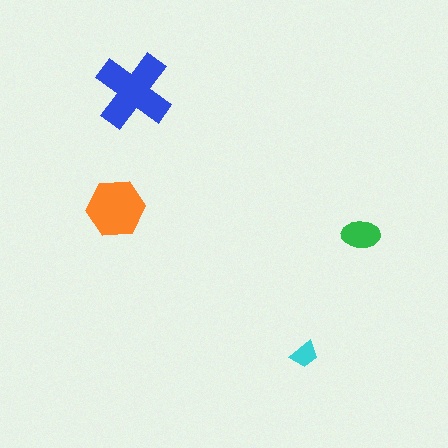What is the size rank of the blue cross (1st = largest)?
1st.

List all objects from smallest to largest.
The cyan trapezoid, the green ellipse, the orange hexagon, the blue cross.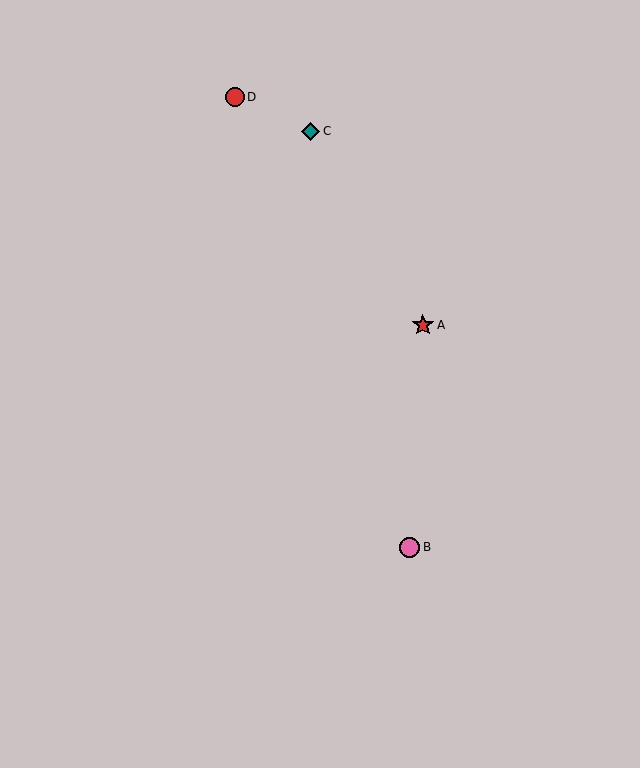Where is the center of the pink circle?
The center of the pink circle is at (410, 547).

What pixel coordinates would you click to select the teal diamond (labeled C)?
Click at (311, 131) to select the teal diamond C.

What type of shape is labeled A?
Shape A is a red star.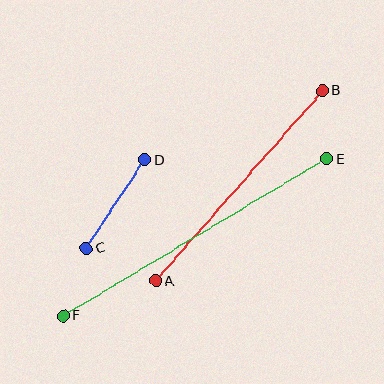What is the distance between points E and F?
The distance is approximately 307 pixels.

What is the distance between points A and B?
The distance is approximately 253 pixels.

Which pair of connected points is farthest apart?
Points E and F are farthest apart.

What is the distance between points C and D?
The distance is approximately 106 pixels.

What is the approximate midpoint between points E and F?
The midpoint is at approximately (195, 237) pixels.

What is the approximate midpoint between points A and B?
The midpoint is at approximately (239, 186) pixels.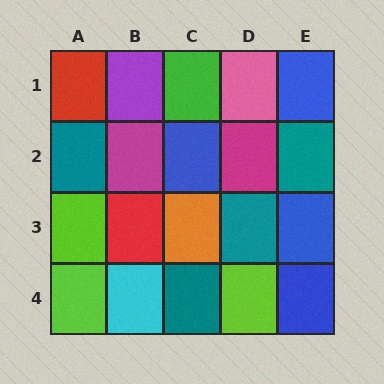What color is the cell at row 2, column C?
Blue.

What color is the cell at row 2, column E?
Teal.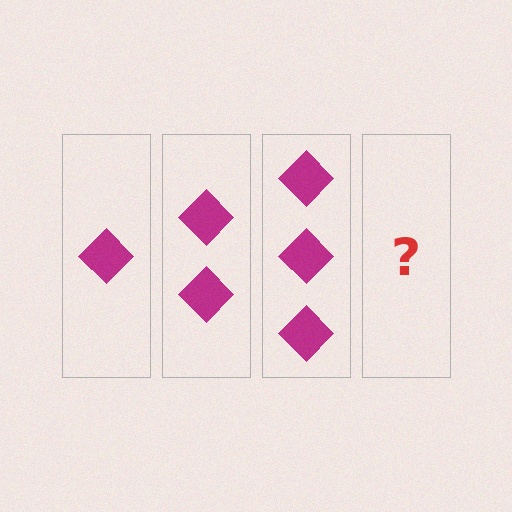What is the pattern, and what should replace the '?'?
The pattern is that each step adds one more diamond. The '?' should be 4 diamonds.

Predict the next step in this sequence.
The next step is 4 diamonds.